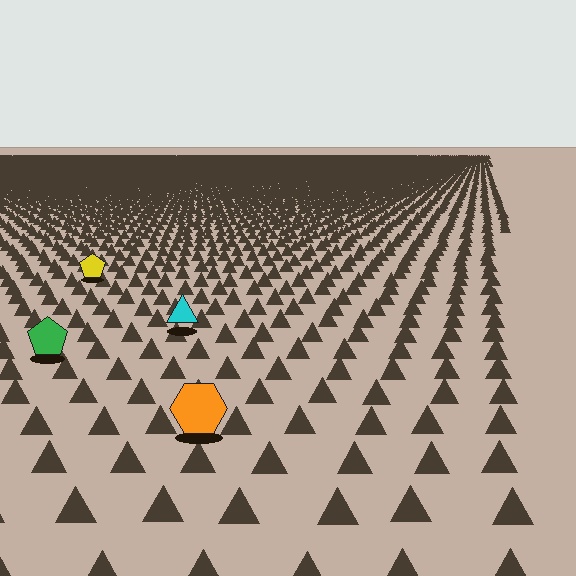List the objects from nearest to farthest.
From nearest to farthest: the orange hexagon, the green pentagon, the cyan triangle, the yellow pentagon.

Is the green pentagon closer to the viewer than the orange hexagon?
No. The orange hexagon is closer — you can tell from the texture gradient: the ground texture is coarser near it.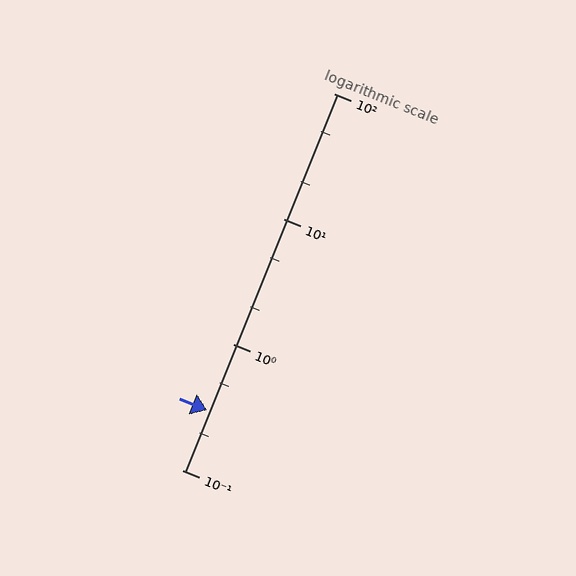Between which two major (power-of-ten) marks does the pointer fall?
The pointer is between 0.1 and 1.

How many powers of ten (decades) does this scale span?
The scale spans 3 decades, from 0.1 to 100.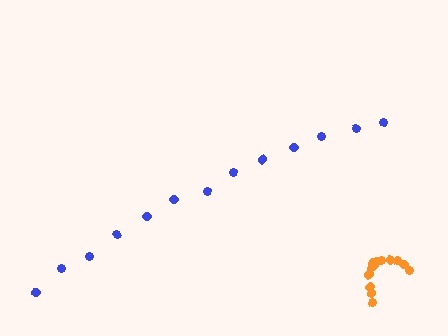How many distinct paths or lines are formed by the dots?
There are 2 distinct paths.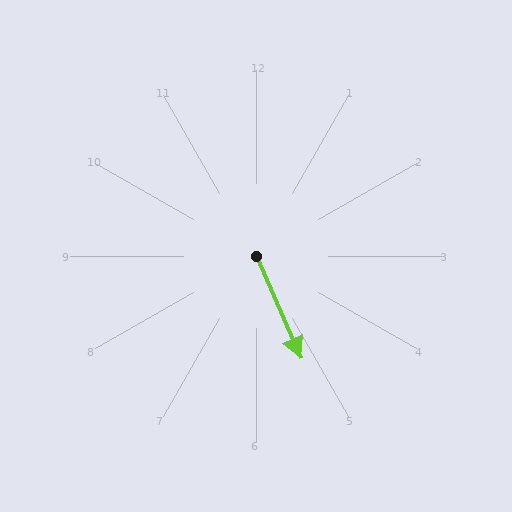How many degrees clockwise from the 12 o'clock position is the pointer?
Approximately 156 degrees.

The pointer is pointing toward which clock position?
Roughly 5 o'clock.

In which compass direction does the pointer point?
Southeast.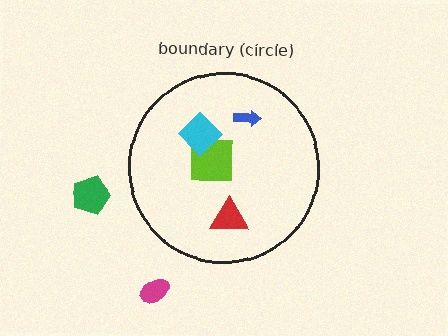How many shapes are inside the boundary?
4 inside, 2 outside.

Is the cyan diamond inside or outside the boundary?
Inside.